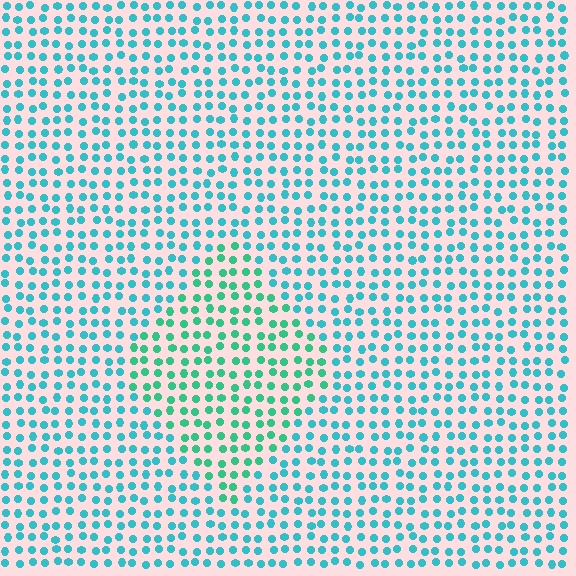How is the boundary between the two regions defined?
The boundary is defined purely by a slight shift in hue (about 28 degrees). Spacing, size, and orientation are identical on both sides.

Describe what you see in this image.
The image is filled with small cyan elements in a uniform arrangement. A diamond-shaped region is visible where the elements are tinted to a slightly different hue, forming a subtle color boundary.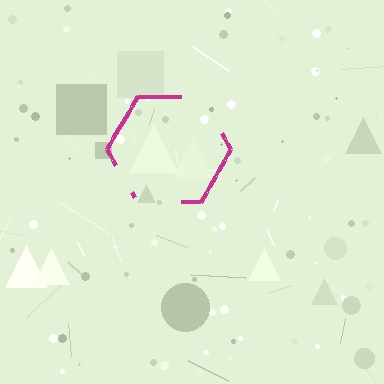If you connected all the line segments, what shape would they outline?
They would outline a hexagon.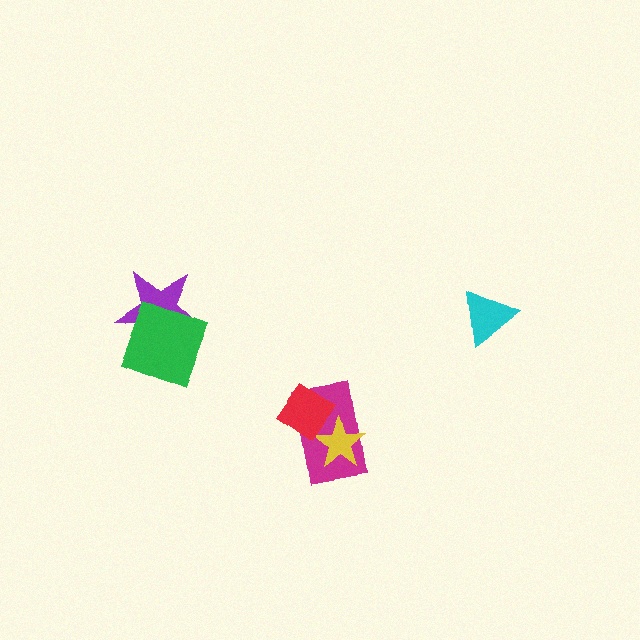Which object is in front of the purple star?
The green diamond is in front of the purple star.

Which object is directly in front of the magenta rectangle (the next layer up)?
The yellow star is directly in front of the magenta rectangle.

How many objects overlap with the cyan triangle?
0 objects overlap with the cyan triangle.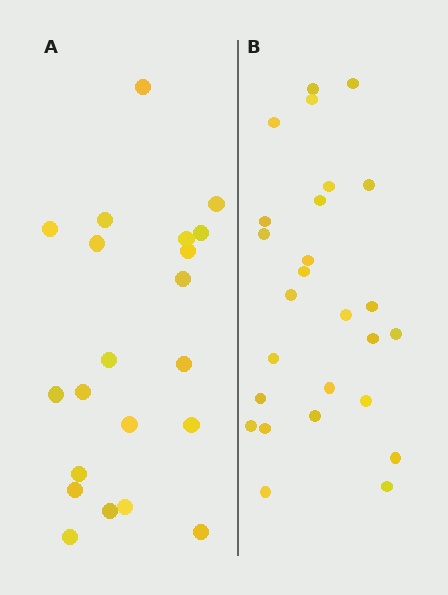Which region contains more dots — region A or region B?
Region B (the right region) has more dots.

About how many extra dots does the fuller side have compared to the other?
Region B has about 5 more dots than region A.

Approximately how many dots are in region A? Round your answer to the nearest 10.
About 20 dots. (The exact count is 21, which rounds to 20.)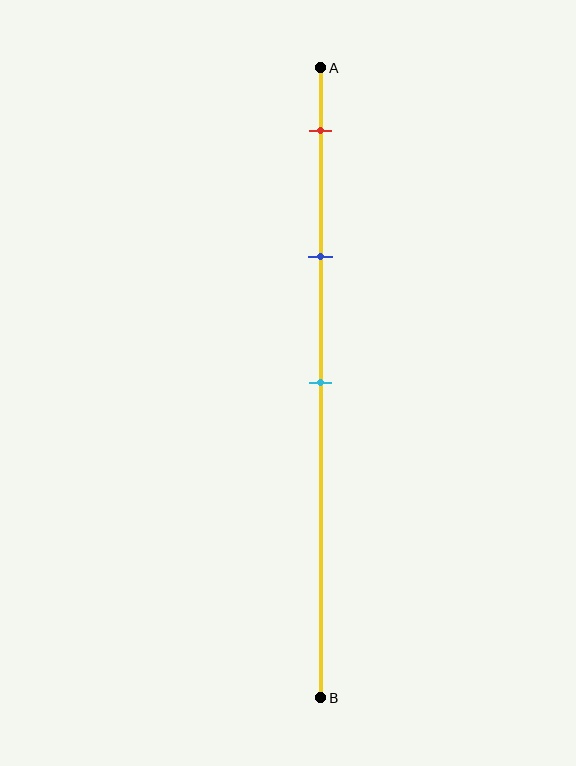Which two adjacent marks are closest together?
The red and blue marks are the closest adjacent pair.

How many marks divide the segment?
There are 3 marks dividing the segment.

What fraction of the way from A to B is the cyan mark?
The cyan mark is approximately 50% (0.5) of the way from A to B.